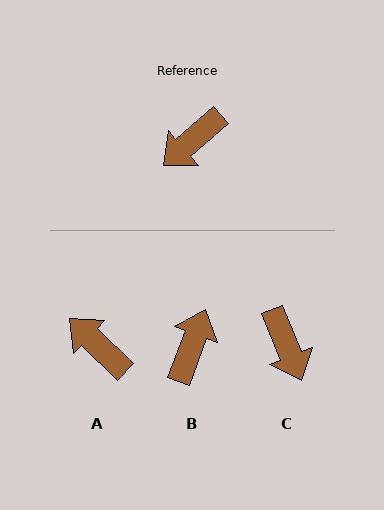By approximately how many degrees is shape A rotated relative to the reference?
Approximately 85 degrees clockwise.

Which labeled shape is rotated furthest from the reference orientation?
B, about 152 degrees away.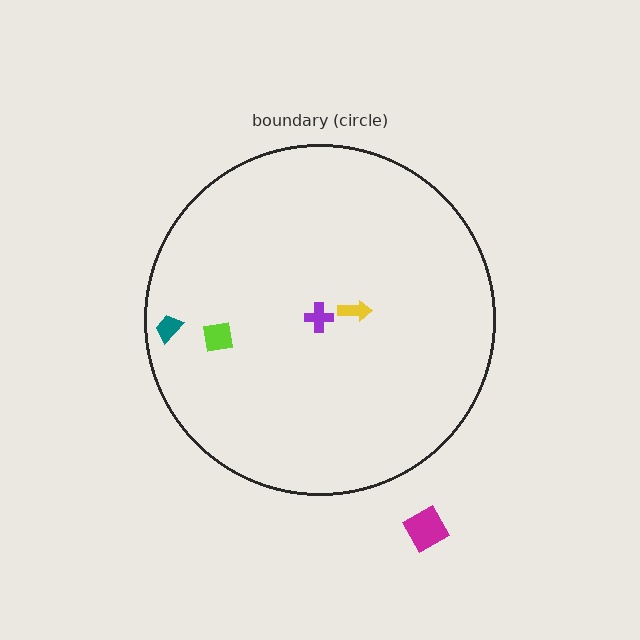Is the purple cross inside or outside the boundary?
Inside.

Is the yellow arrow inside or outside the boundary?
Inside.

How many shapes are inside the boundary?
4 inside, 1 outside.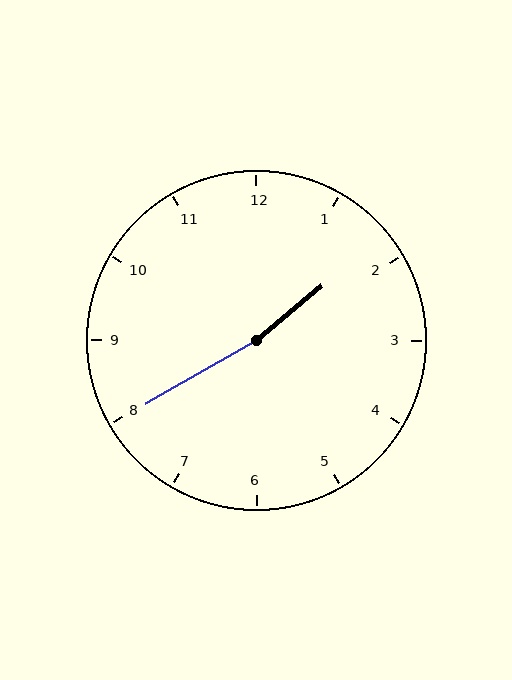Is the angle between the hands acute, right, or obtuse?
It is obtuse.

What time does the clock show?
1:40.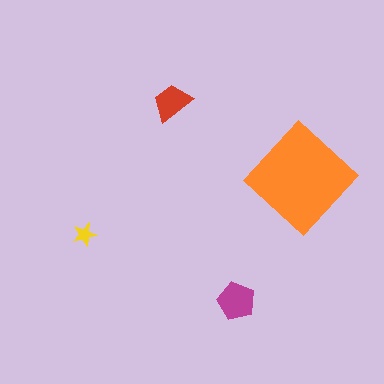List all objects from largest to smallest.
The orange diamond, the magenta pentagon, the red trapezoid, the yellow star.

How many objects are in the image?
There are 4 objects in the image.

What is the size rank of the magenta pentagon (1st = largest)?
2nd.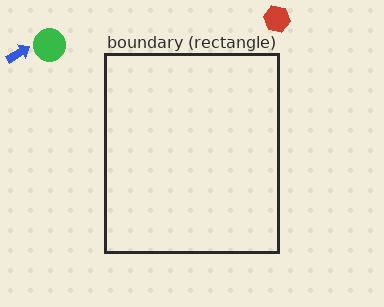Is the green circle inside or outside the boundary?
Outside.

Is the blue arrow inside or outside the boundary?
Outside.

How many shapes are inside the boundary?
0 inside, 3 outside.